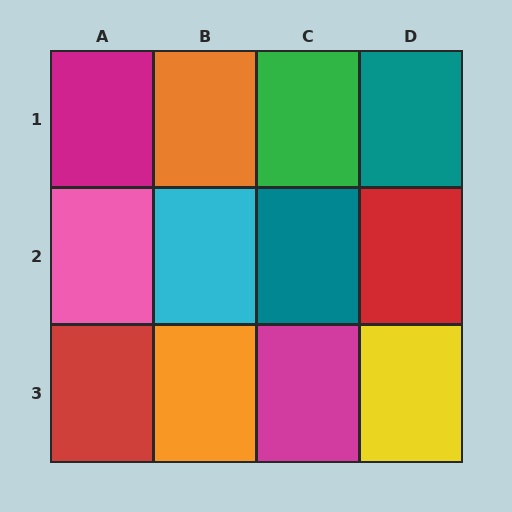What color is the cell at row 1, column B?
Orange.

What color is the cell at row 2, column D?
Red.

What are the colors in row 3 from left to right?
Red, orange, magenta, yellow.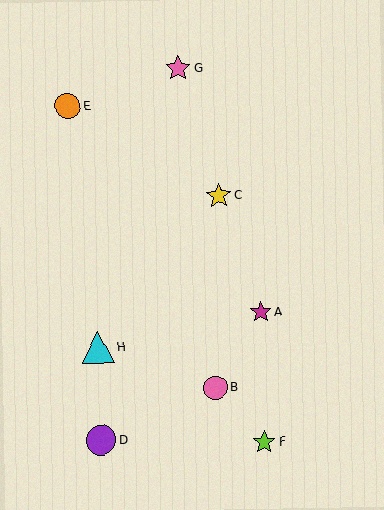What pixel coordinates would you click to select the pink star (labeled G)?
Click at (178, 69) to select the pink star G.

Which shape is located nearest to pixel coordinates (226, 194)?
The yellow star (labeled C) at (219, 196) is nearest to that location.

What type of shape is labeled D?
Shape D is a purple circle.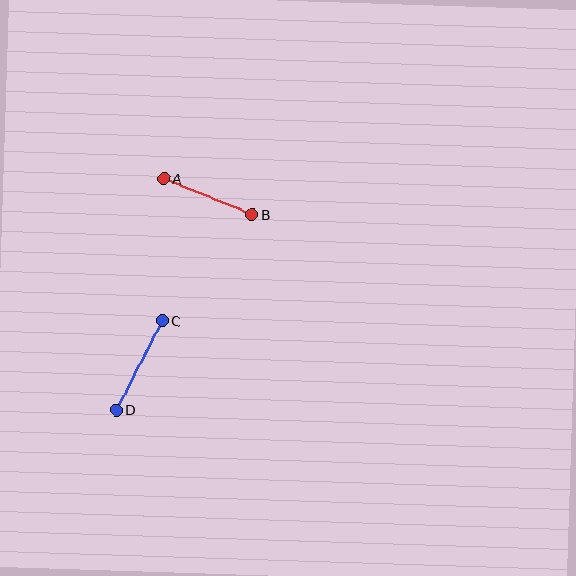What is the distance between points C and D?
The distance is approximately 100 pixels.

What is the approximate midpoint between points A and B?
The midpoint is at approximately (208, 197) pixels.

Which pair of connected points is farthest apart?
Points C and D are farthest apart.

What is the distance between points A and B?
The distance is approximately 96 pixels.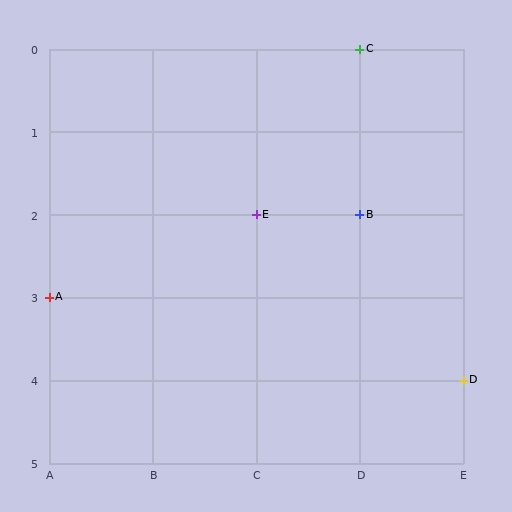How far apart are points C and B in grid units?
Points C and B are 2 rows apart.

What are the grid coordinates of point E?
Point E is at grid coordinates (C, 2).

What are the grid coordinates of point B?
Point B is at grid coordinates (D, 2).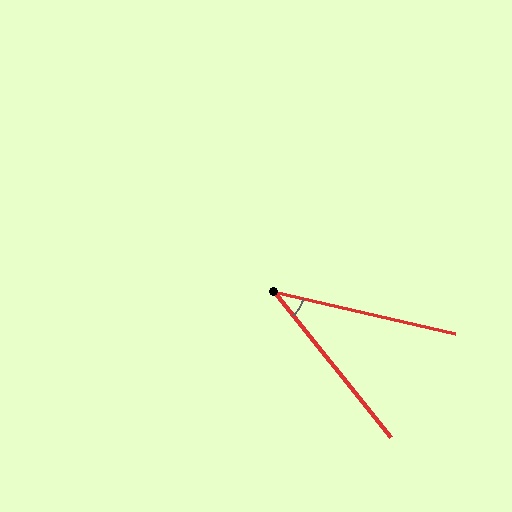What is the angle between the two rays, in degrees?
Approximately 38 degrees.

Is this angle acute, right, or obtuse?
It is acute.